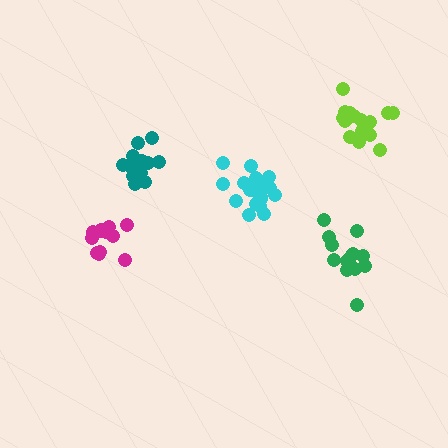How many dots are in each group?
Group 1: 18 dots, Group 2: 14 dots, Group 3: 14 dots, Group 4: 18 dots, Group 5: 14 dots (78 total).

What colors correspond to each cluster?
The clusters are colored: lime, teal, green, cyan, magenta.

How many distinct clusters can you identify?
There are 5 distinct clusters.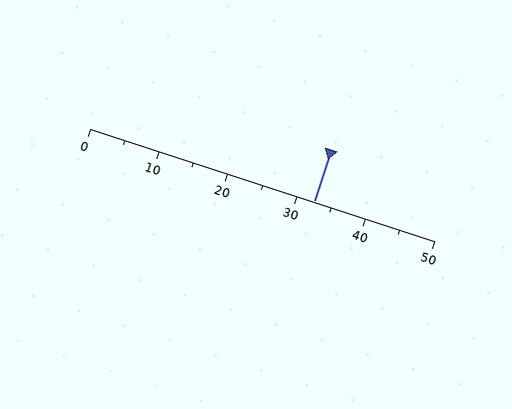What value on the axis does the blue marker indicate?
The marker indicates approximately 32.5.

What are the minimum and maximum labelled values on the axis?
The axis runs from 0 to 50.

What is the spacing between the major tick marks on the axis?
The major ticks are spaced 10 apart.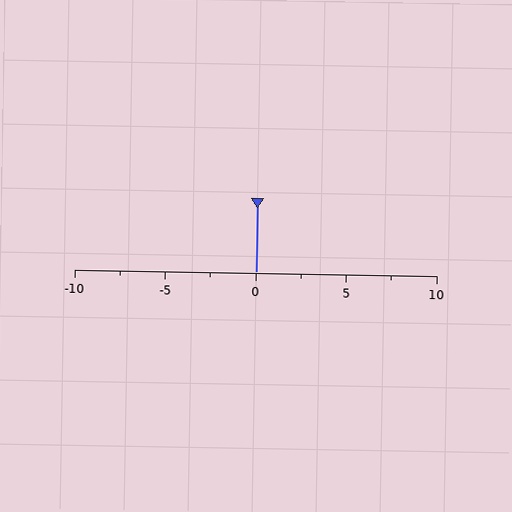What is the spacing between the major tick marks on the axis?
The major ticks are spaced 5 apart.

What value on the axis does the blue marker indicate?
The marker indicates approximately 0.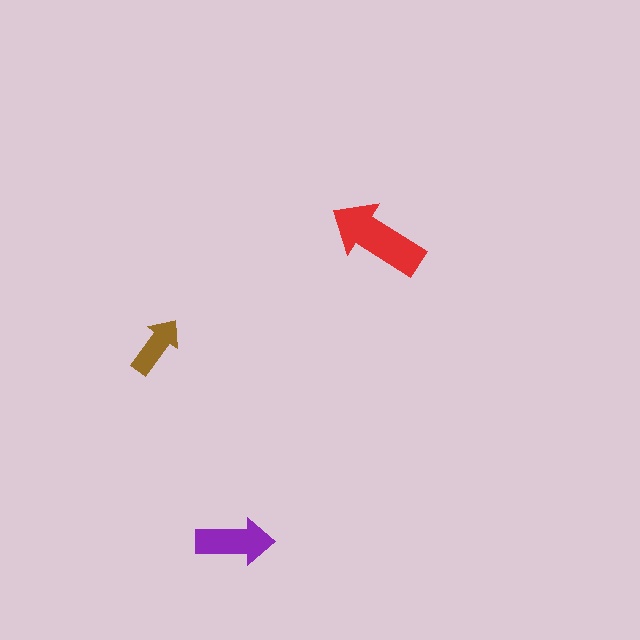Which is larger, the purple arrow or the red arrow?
The red one.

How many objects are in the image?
There are 3 objects in the image.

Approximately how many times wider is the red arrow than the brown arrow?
About 1.5 times wider.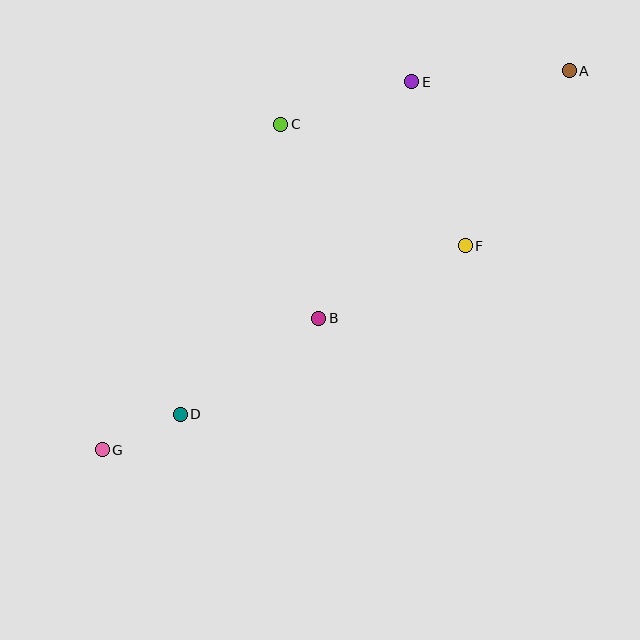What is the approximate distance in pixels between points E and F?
The distance between E and F is approximately 172 pixels.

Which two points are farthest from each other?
Points A and G are farthest from each other.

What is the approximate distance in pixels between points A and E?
The distance between A and E is approximately 158 pixels.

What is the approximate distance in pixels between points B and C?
The distance between B and C is approximately 198 pixels.